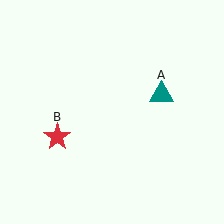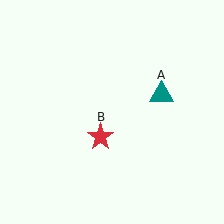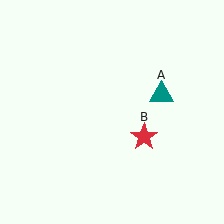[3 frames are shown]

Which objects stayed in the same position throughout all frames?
Teal triangle (object A) remained stationary.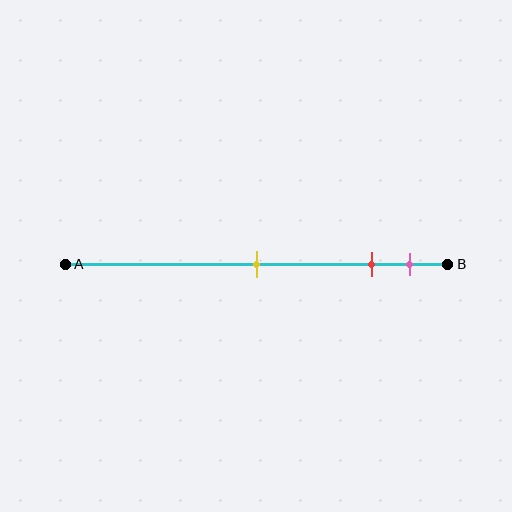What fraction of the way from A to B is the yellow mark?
The yellow mark is approximately 50% (0.5) of the way from A to B.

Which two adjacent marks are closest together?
The red and pink marks are the closest adjacent pair.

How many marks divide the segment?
There are 3 marks dividing the segment.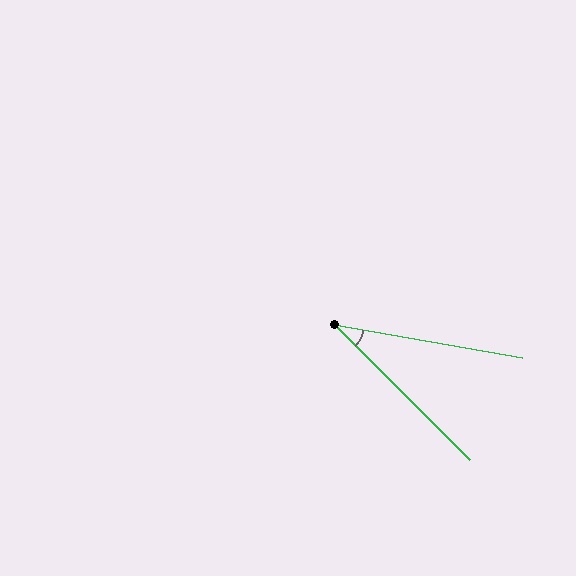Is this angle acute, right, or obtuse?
It is acute.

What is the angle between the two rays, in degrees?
Approximately 35 degrees.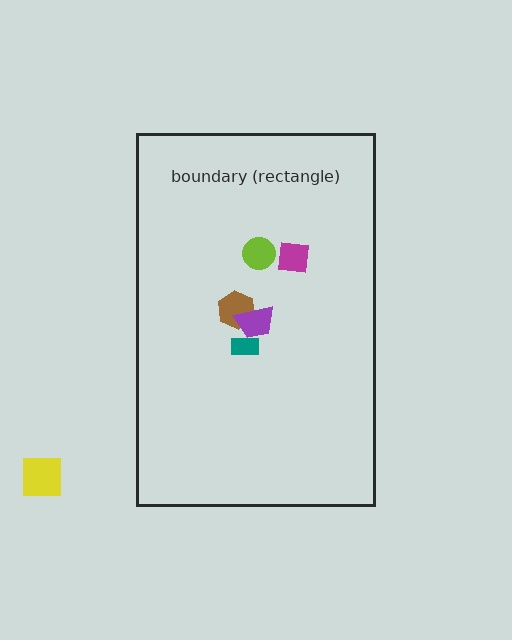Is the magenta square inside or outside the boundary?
Inside.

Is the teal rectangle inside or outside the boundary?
Inside.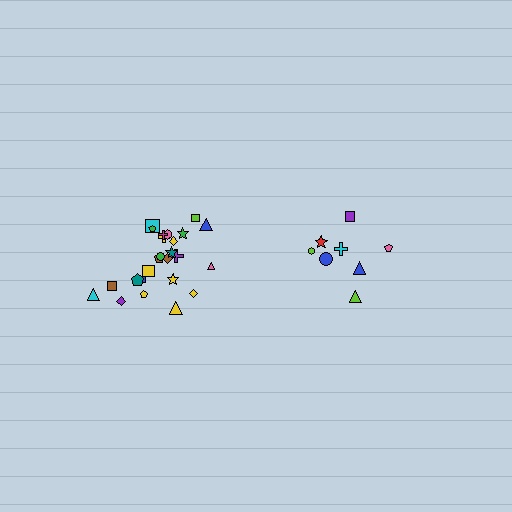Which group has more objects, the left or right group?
The left group.